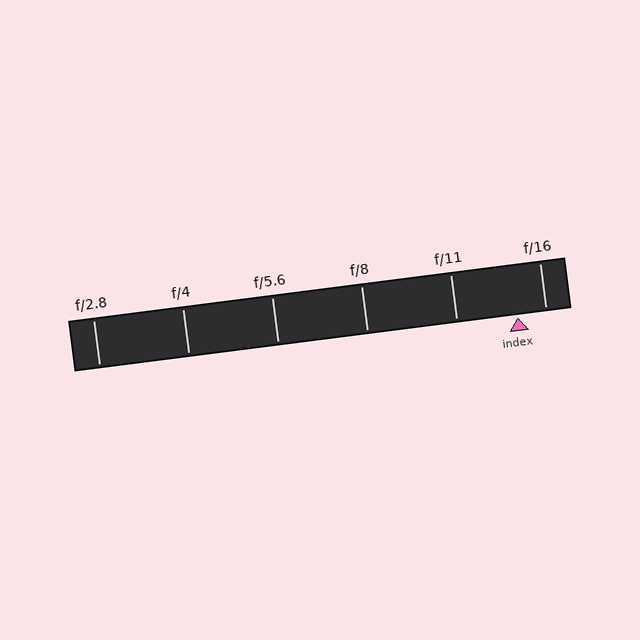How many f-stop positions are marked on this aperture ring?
There are 6 f-stop positions marked.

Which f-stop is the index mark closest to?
The index mark is closest to f/16.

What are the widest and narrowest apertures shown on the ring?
The widest aperture shown is f/2.8 and the narrowest is f/16.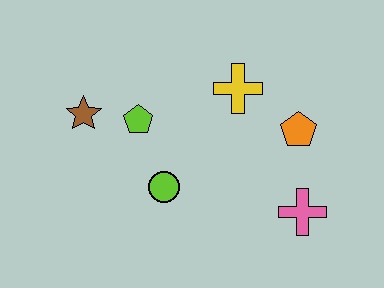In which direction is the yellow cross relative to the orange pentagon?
The yellow cross is to the left of the orange pentagon.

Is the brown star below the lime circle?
No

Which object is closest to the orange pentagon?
The yellow cross is closest to the orange pentagon.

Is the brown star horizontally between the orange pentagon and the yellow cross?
No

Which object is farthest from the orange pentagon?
The brown star is farthest from the orange pentagon.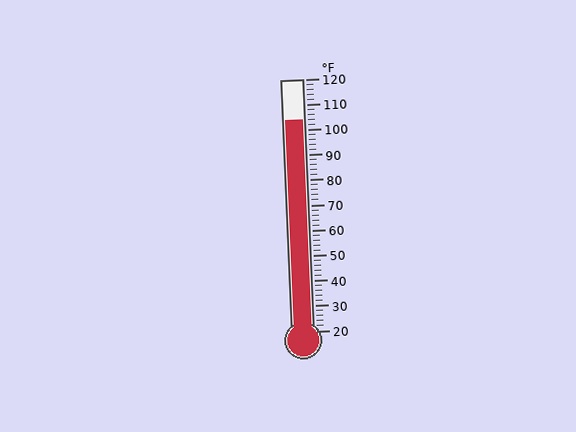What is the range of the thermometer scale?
The thermometer scale ranges from 20°F to 120°F.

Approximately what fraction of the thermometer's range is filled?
The thermometer is filled to approximately 85% of its range.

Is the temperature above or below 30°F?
The temperature is above 30°F.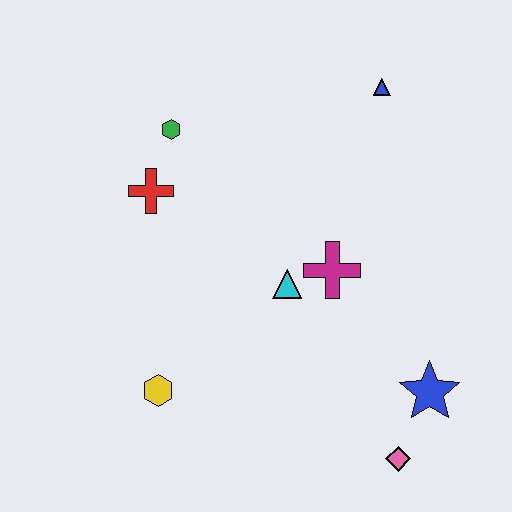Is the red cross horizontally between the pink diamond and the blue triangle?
No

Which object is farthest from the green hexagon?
The pink diamond is farthest from the green hexagon.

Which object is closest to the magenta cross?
The cyan triangle is closest to the magenta cross.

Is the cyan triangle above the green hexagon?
No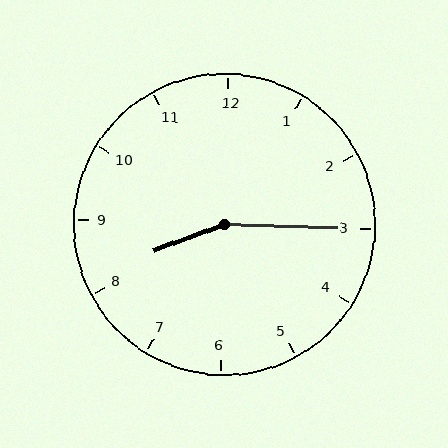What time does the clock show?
8:15.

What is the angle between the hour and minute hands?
Approximately 158 degrees.